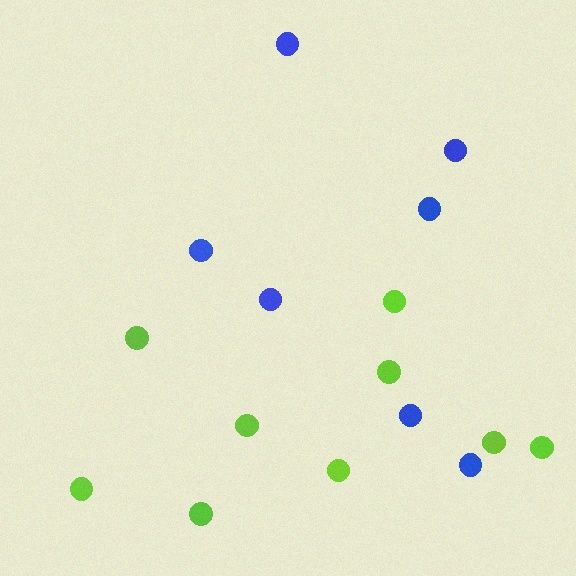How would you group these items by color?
There are 2 groups: one group of blue circles (7) and one group of lime circles (9).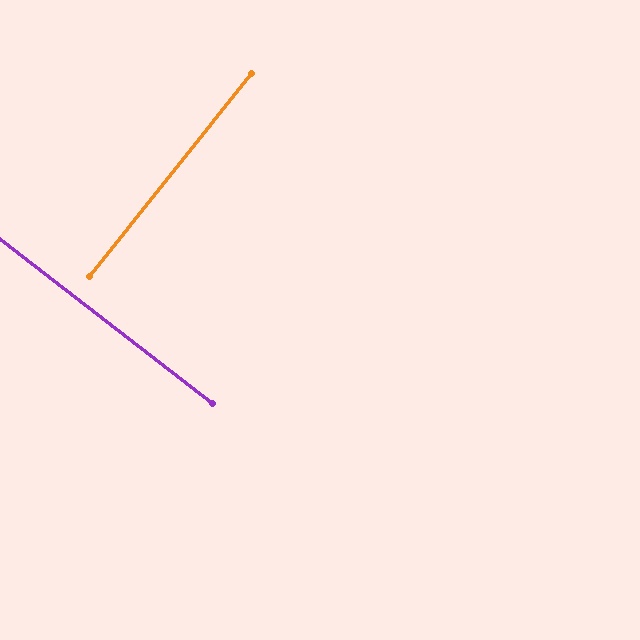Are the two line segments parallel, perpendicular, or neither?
Perpendicular — they meet at approximately 89°.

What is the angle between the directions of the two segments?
Approximately 89 degrees.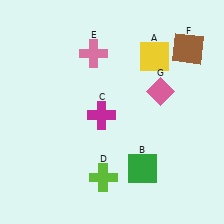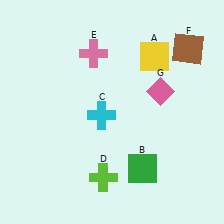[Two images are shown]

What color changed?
The cross (C) changed from magenta in Image 1 to cyan in Image 2.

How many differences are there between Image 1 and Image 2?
There is 1 difference between the two images.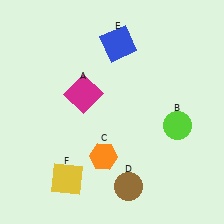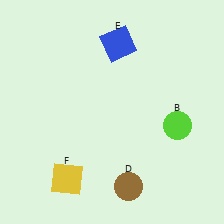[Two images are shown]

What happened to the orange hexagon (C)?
The orange hexagon (C) was removed in Image 2. It was in the bottom-left area of Image 1.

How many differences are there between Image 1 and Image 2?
There are 2 differences between the two images.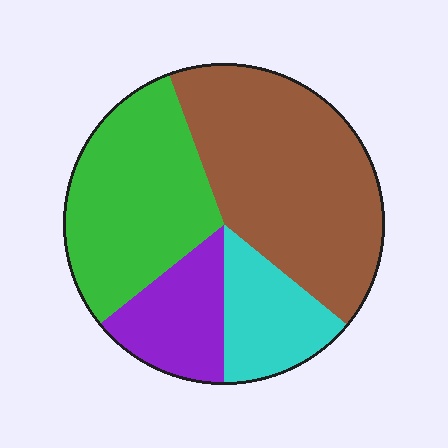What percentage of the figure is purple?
Purple covers around 15% of the figure.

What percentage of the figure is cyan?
Cyan covers roughly 15% of the figure.